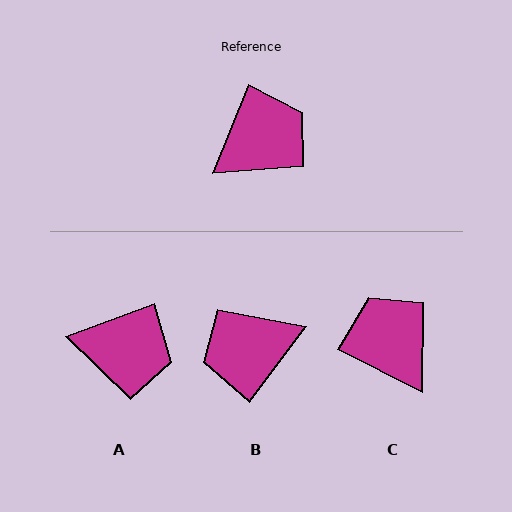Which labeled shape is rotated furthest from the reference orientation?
B, about 165 degrees away.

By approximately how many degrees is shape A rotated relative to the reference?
Approximately 48 degrees clockwise.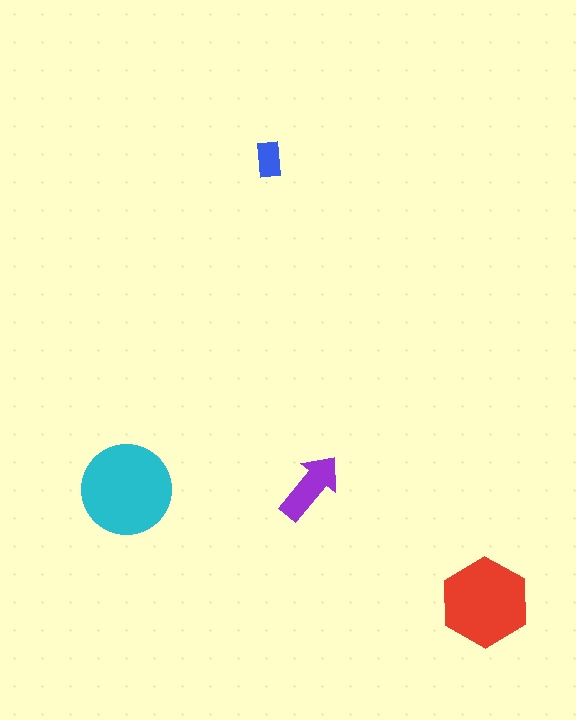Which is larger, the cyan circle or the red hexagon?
The cyan circle.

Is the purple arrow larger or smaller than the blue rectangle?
Larger.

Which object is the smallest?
The blue rectangle.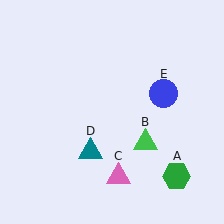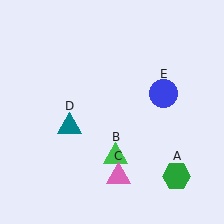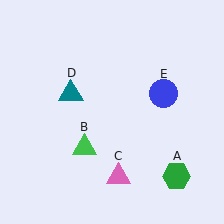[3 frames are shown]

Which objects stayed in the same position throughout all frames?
Green hexagon (object A) and pink triangle (object C) and blue circle (object E) remained stationary.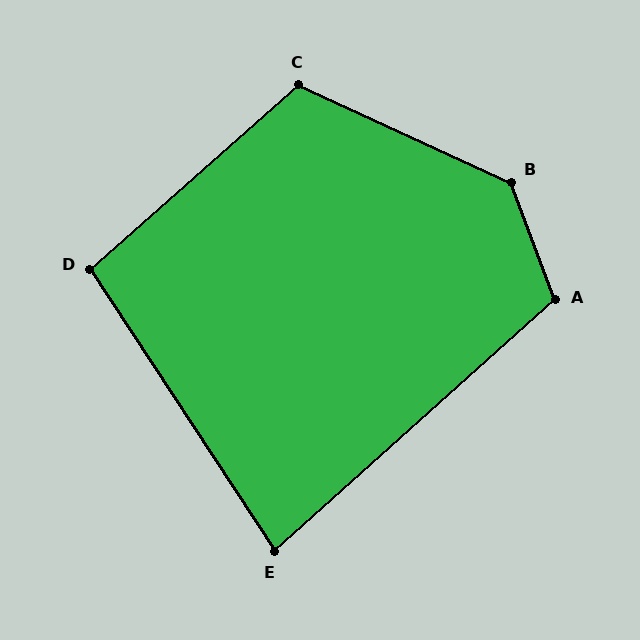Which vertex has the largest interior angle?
B, at approximately 135 degrees.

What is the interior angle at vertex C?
Approximately 114 degrees (obtuse).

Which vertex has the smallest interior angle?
E, at approximately 81 degrees.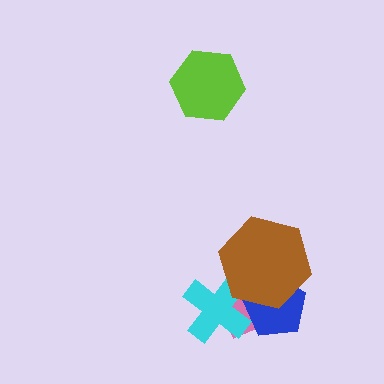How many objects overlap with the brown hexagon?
3 objects overlap with the brown hexagon.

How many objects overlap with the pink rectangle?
3 objects overlap with the pink rectangle.